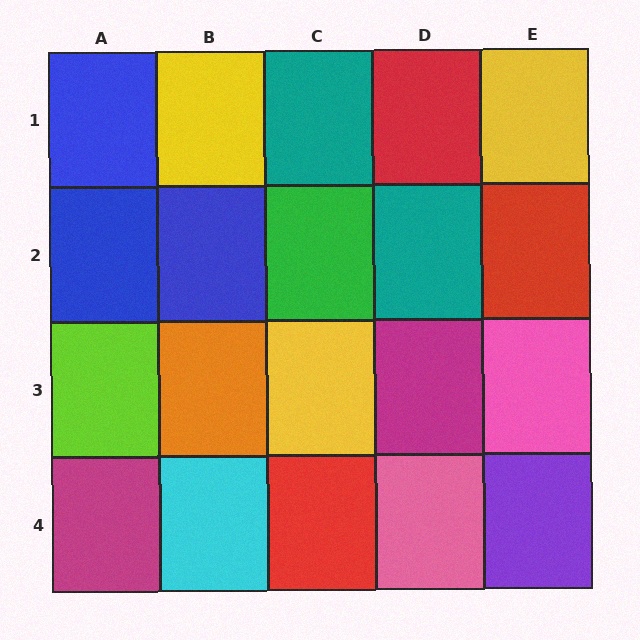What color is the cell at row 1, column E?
Yellow.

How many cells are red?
3 cells are red.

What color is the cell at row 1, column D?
Red.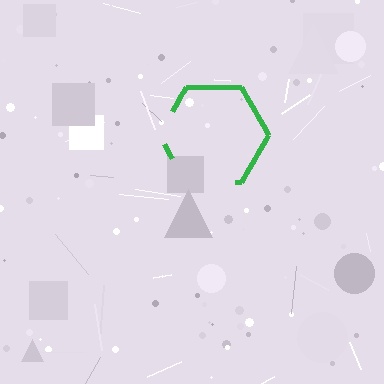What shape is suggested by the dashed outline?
The dashed outline suggests a hexagon.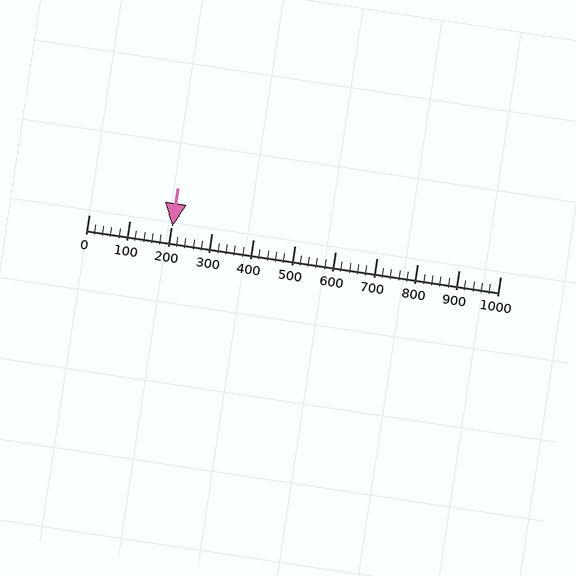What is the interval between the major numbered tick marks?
The major tick marks are spaced 100 units apart.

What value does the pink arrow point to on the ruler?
The pink arrow points to approximately 204.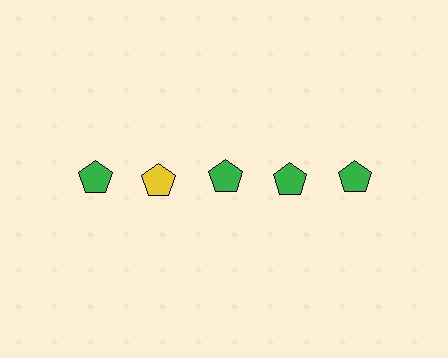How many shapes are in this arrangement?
There are 5 shapes arranged in a grid pattern.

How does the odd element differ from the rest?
It has a different color: yellow instead of green.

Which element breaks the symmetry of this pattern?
The yellow pentagon in the top row, second from left column breaks the symmetry. All other shapes are green pentagons.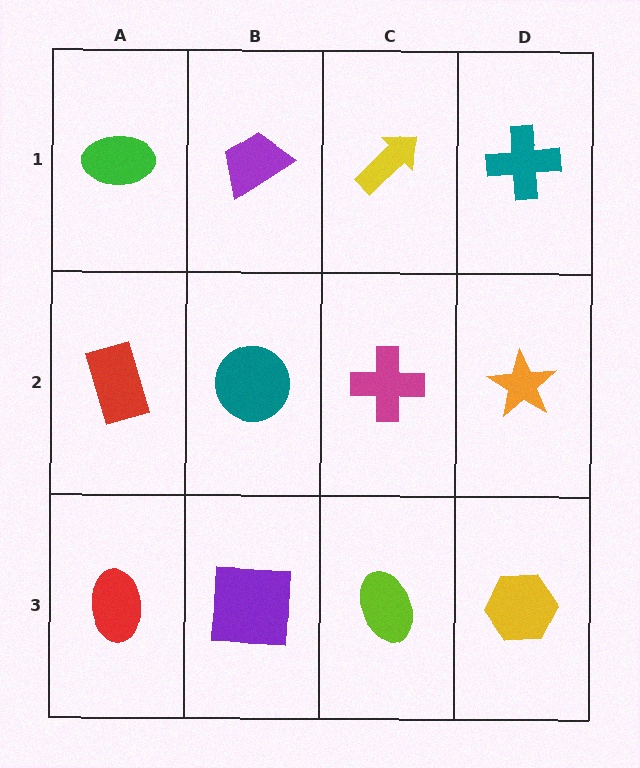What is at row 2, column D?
An orange star.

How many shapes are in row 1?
4 shapes.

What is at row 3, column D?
A yellow hexagon.